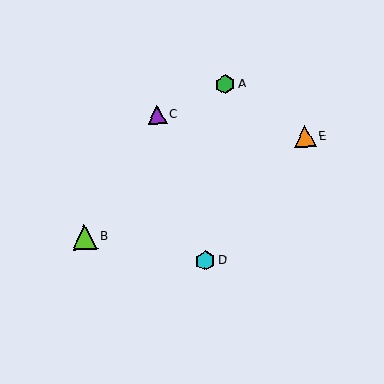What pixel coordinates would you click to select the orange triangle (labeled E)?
Click at (305, 136) to select the orange triangle E.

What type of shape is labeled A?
Shape A is a green hexagon.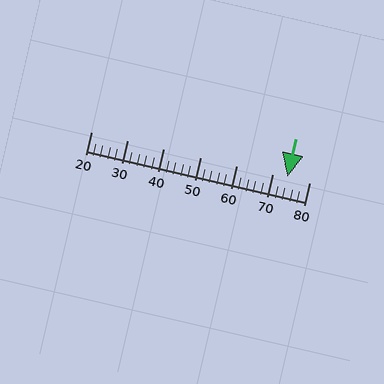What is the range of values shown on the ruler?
The ruler shows values from 20 to 80.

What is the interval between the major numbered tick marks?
The major tick marks are spaced 10 units apart.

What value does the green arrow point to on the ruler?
The green arrow points to approximately 74.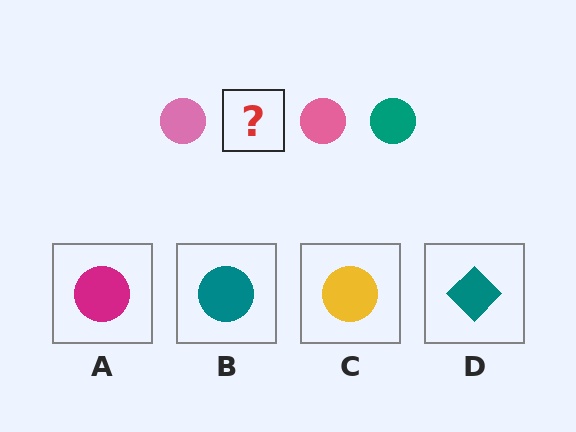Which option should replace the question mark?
Option B.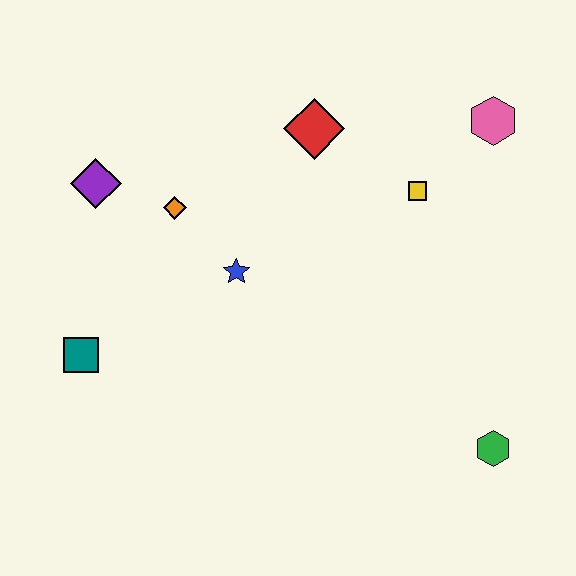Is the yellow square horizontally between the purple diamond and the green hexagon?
Yes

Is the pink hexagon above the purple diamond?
Yes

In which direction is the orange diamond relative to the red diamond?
The orange diamond is to the left of the red diamond.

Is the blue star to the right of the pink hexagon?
No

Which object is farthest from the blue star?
The green hexagon is farthest from the blue star.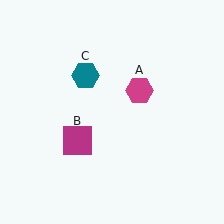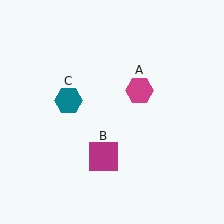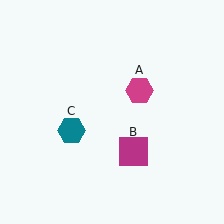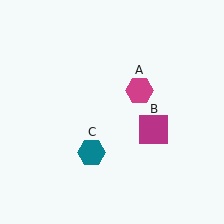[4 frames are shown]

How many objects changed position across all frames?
2 objects changed position: magenta square (object B), teal hexagon (object C).